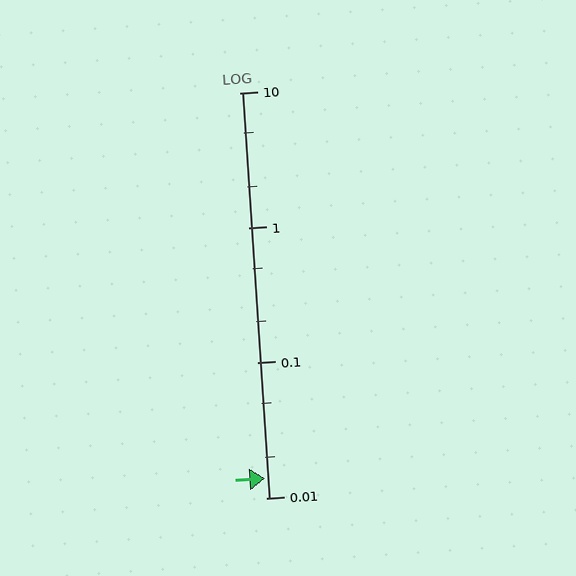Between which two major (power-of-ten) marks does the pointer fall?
The pointer is between 0.01 and 0.1.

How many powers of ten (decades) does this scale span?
The scale spans 3 decades, from 0.01 to 10.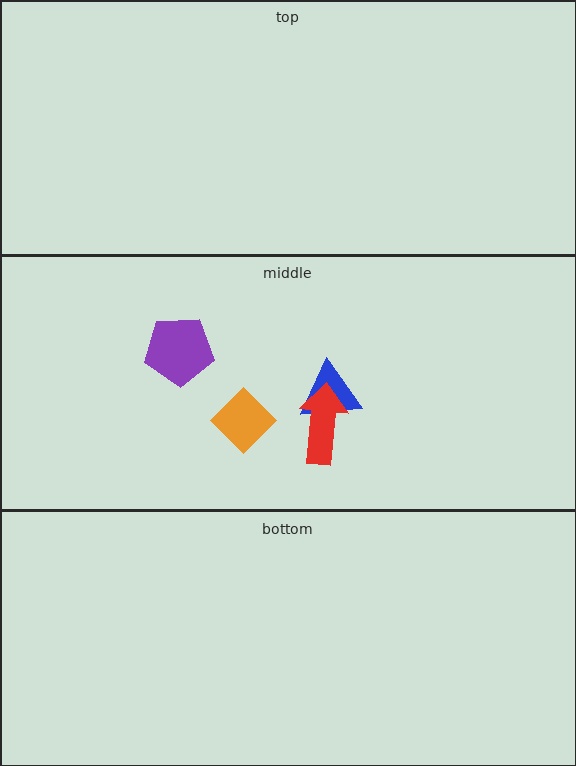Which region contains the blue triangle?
The middle region.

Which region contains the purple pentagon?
The middle region.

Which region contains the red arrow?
The middle region.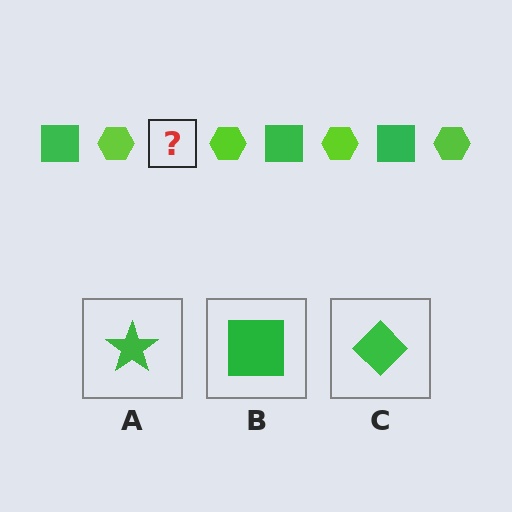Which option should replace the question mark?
Option B.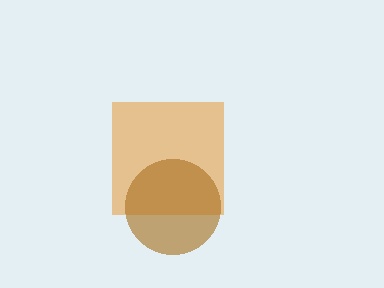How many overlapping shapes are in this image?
There are 2 overlapping shapes in the image.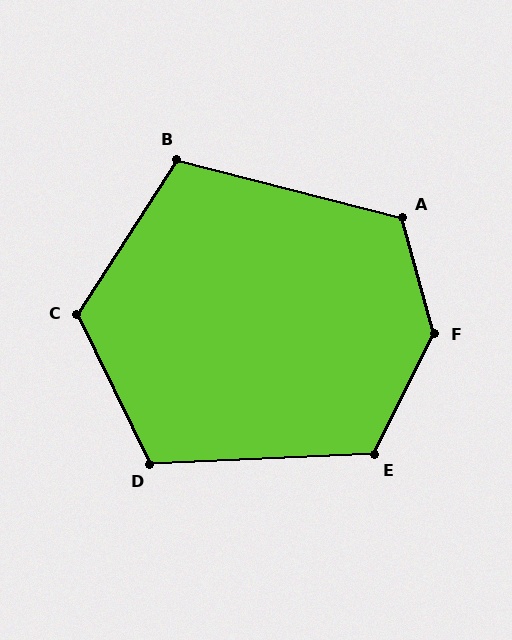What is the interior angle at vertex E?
Approximately 119 degrees (obtuse).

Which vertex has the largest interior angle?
F, at approximately 138 degrees.